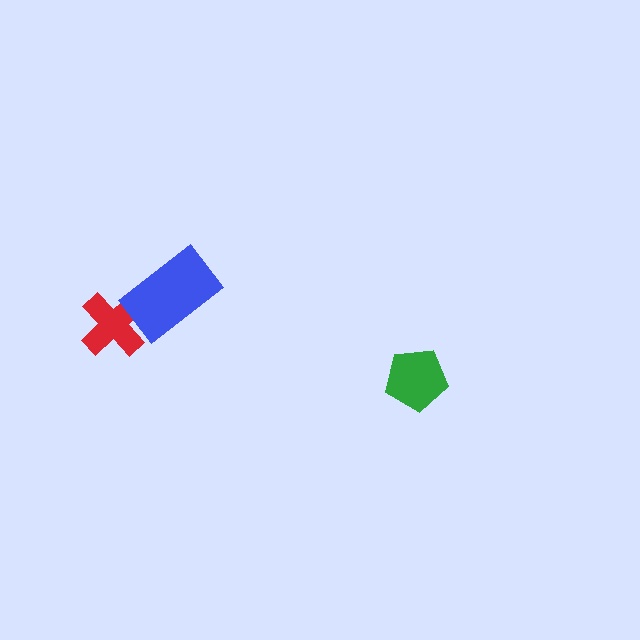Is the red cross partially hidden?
Yes, it is partially covered by another shape.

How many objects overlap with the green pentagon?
0 objects overlap with the green pentagon.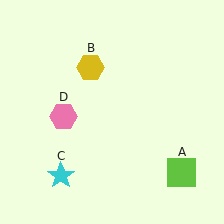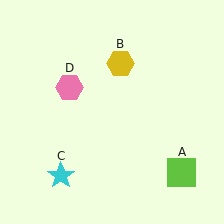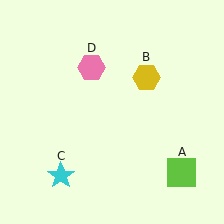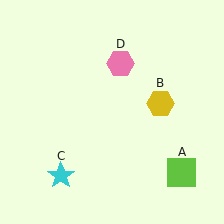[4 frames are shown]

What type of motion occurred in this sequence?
The yellow hexagon (object B), pink hexagon (object D) rotated clockwise around the center of the scene.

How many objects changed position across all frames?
2 objects changed position: yellow hexagon (object B), pink hexagon (object D).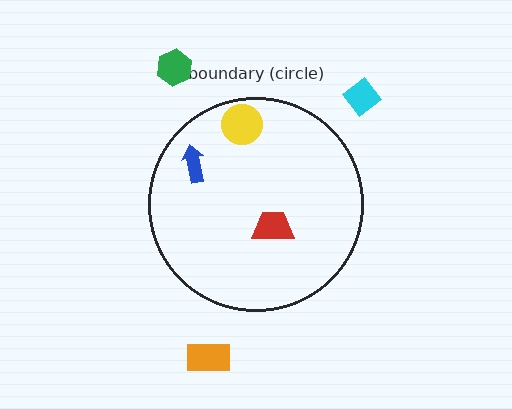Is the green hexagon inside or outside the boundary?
Outside.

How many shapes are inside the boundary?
3 inside, 3 outside.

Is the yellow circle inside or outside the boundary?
Inside.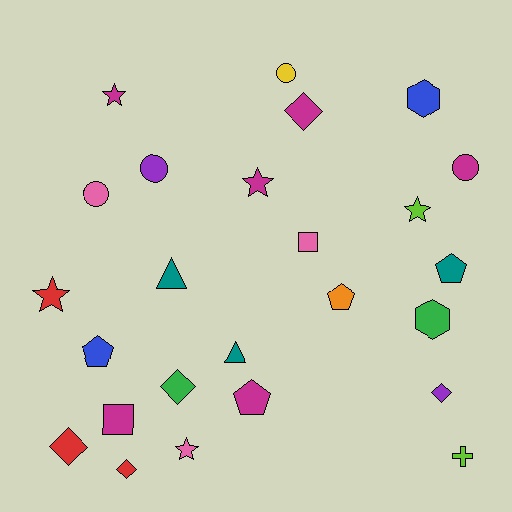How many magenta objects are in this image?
There are 6 magenta objects.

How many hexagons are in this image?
There are 2 hexagons.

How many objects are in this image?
There are 25 objects.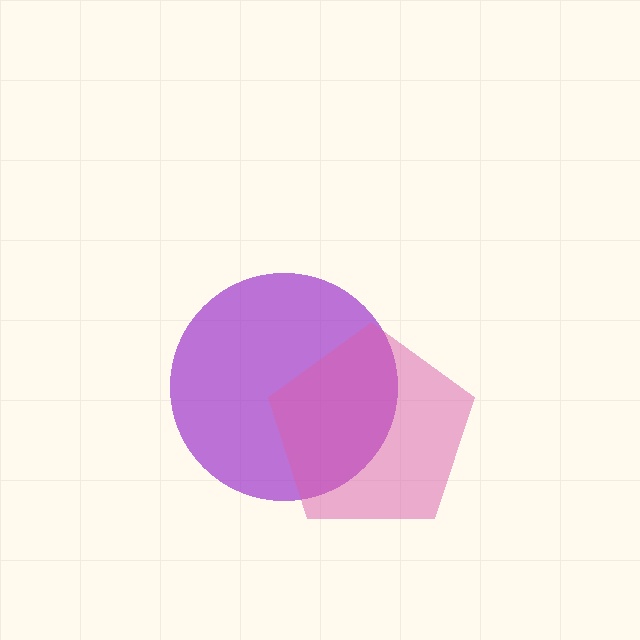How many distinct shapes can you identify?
There are 2 distinct shapes: a purple circle, a pink pentagon.